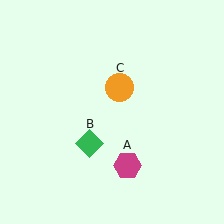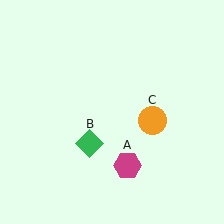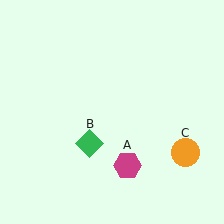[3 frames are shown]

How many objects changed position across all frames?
1 object changed position: orange circle (object C).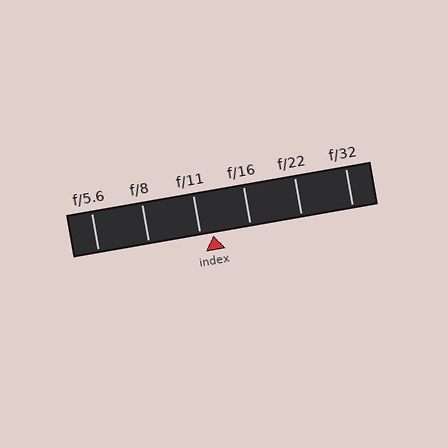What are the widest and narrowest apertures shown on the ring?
The widest aperture shown is f/5.6 and the narrowest is f/32.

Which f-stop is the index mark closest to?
The index mark is closest to f/11.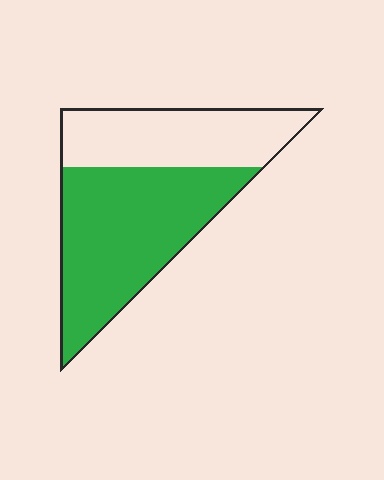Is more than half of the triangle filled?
Yes.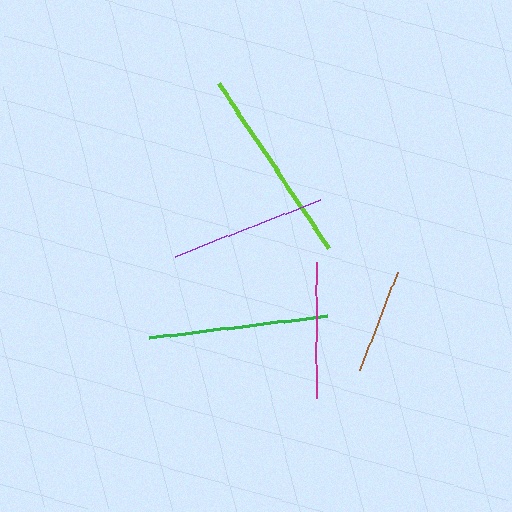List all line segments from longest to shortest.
From longest to shortest: lime, green, purple, magenta, brown.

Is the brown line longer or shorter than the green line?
The green line is longer than the brown line.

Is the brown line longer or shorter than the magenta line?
The magenta line is longer than the brown line.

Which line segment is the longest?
The lime line is the longest at approximately 198 pixels.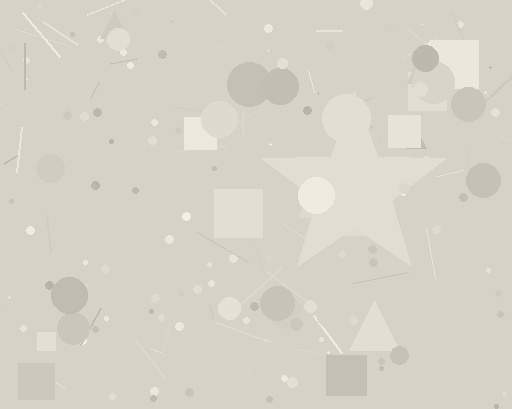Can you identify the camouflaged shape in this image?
The camouflaged shape is a star.